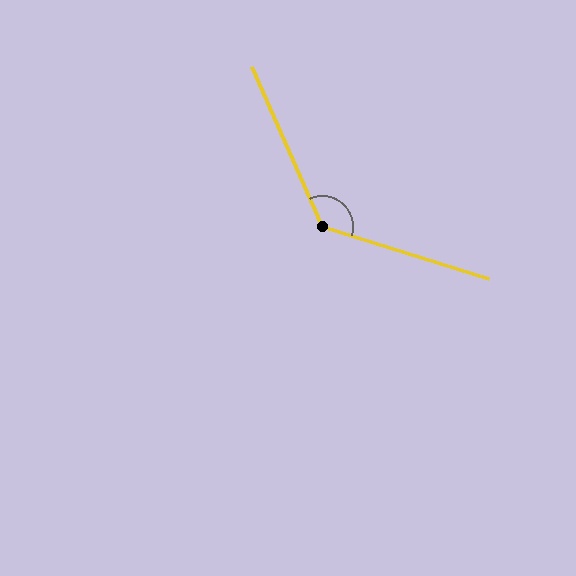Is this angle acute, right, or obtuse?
It is obtuse.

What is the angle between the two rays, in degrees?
Approximately 131 degrees.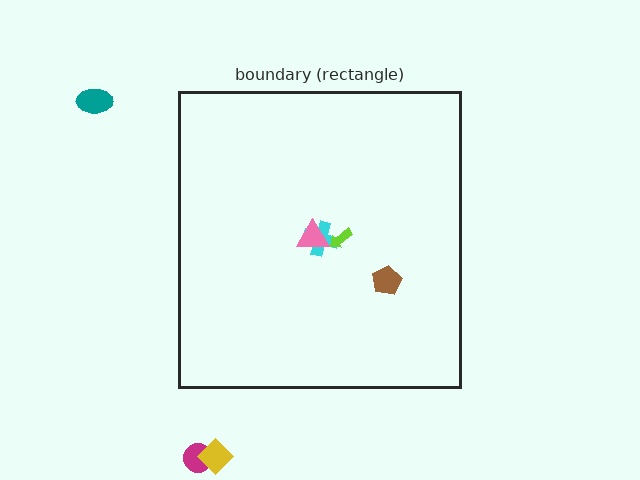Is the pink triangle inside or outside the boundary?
Inside.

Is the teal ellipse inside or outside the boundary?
Outside.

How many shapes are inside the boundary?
4 inside, 3 outside.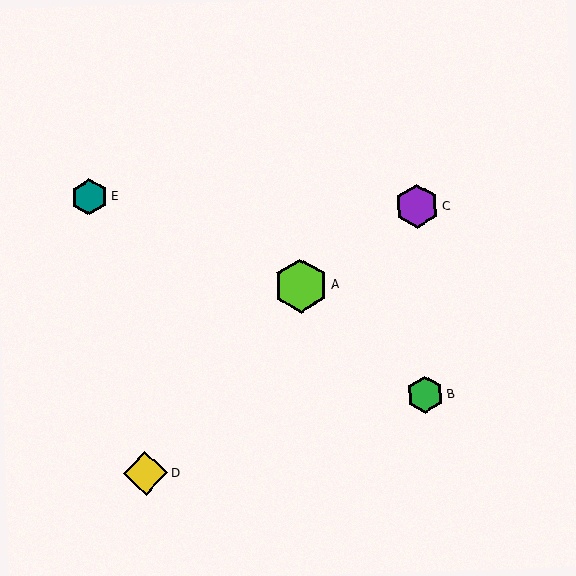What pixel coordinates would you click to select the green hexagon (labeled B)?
Click at (425, 394) to select the green hexagon B.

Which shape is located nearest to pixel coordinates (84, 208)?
The teal hexagon (labeled E) at (89, 197) is nearest to that location.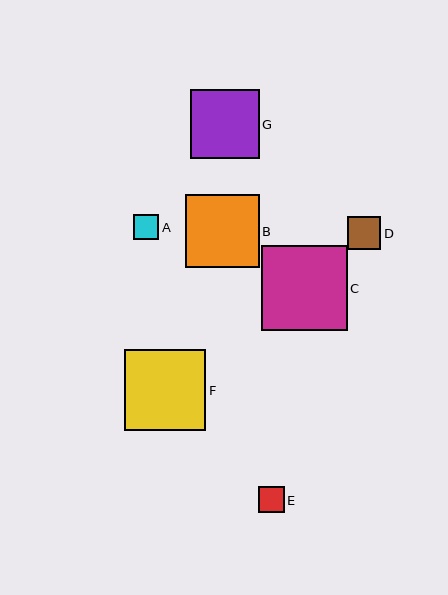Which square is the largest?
Square C is the largest with a size of approximately 85 pixels.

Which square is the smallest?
Square A is the smallest with a size of approximately 26 pixels.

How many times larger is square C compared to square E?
Square C is approximately 3.3 times the size of square E.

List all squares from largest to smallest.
From largest to smallest: C, F, B, G, D, E, A.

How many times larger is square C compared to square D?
Square C is approximately 2.5 times the size of square D.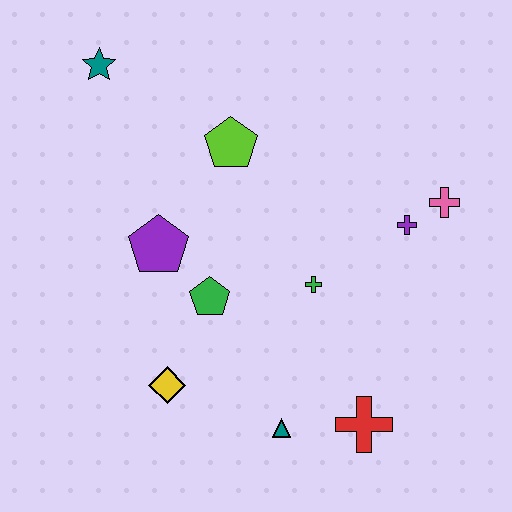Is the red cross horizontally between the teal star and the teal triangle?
No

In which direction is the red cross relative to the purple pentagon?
The red cross is to the right of the purple pentagon.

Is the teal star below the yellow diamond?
No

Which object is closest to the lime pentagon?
The purple pentagon is closest to the lime pentagon.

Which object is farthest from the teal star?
The red cross is farthest from the teal star.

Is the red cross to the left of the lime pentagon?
No